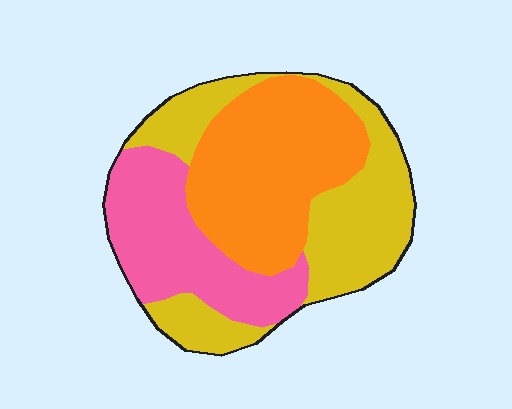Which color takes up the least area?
Pink, at roughly 25%.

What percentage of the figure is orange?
Orange covers 37% of the figure.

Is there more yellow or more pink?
Yellow.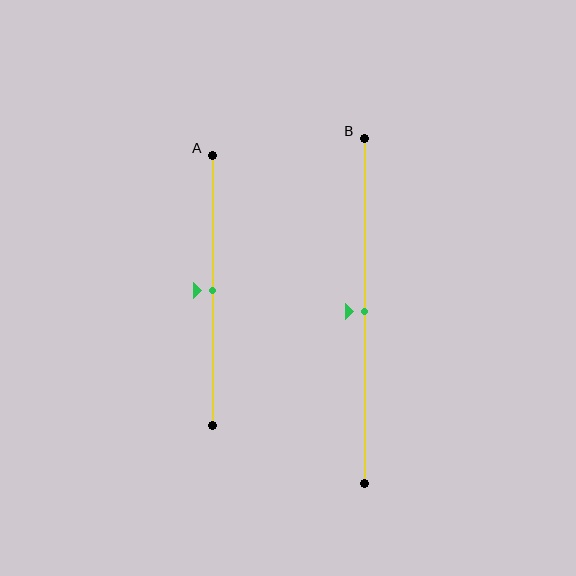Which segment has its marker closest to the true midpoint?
Segment A has its marker closest to the true midpoint.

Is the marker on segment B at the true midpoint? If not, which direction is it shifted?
Yes, the marker on segment B is at the true midpoint.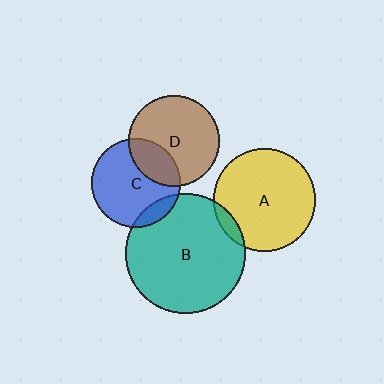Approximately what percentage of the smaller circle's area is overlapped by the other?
Approximately 25%.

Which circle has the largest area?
Circle B (teal).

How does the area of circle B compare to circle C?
Approximately 1.8 times.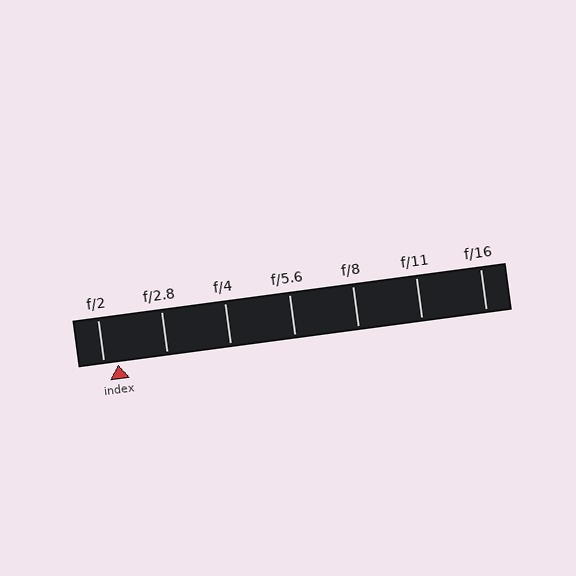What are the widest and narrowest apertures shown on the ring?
The widest aperture shown is f/2 and the narrowest is f/16.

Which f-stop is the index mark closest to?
The index mark is closest to f/2.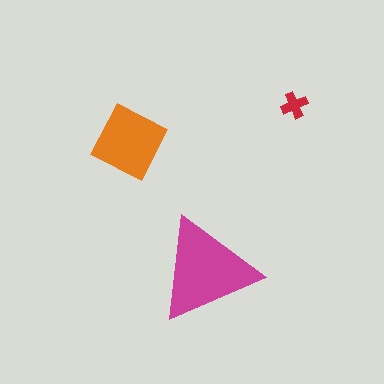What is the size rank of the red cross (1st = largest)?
3rd.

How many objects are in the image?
There are 3 objects in the image.